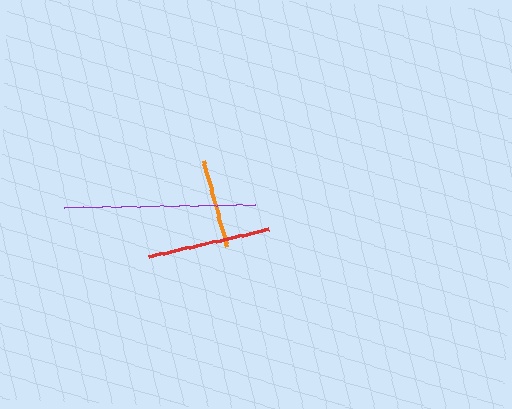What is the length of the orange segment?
The orange segment is approximately 89 pixels long.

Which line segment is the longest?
The purple line is the longest at approximately 191 pixels.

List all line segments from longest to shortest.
From longest to shortest: purple, red, orange.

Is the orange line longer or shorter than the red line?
The red line is longer than the orange line.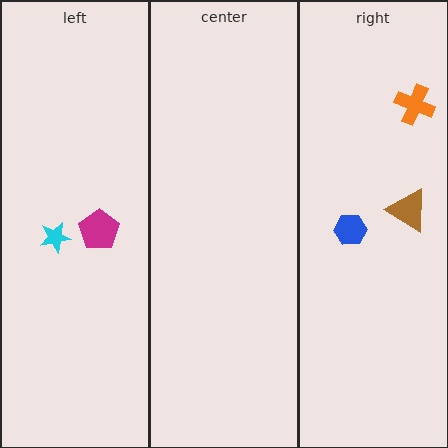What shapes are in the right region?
The blue hexagon, the orange cross, the brown triangle.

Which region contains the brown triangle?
The right region.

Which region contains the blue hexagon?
The right region.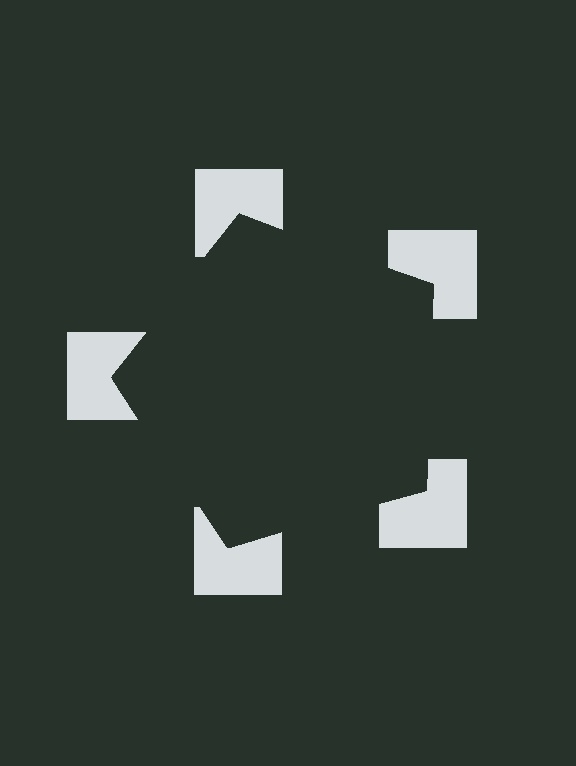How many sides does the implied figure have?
5 sides.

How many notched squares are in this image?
There are 5 — one at each vertex of the illusory pentagon.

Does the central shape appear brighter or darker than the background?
It typically appears slightly darker than the background, even though no actual brightness change is drawn.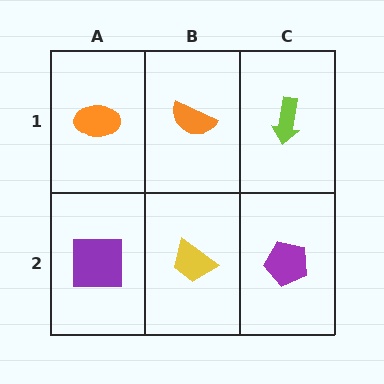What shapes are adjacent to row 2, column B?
An orange semicircle (row 1, column B), a purple square (row 2, column A), a purple pentagon (row 2, column C).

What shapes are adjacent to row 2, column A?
An orange ellipse (row 1, column A), a yellow trapezoid (row 2, column B).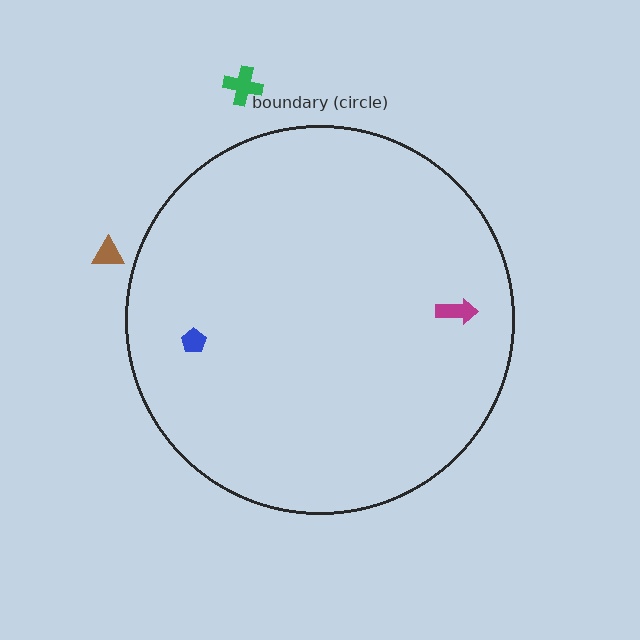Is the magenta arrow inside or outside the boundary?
Inside.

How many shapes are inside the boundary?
2 inside, 2 outside.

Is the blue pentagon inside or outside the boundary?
Inside.